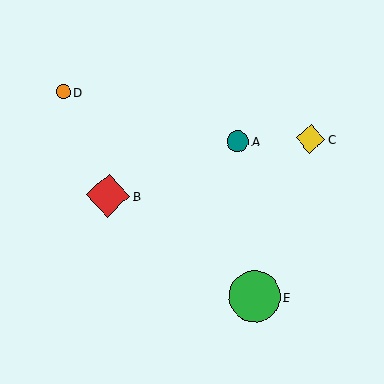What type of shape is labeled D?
Shape D is an orange circle.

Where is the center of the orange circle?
The center of the orange circle is at (63, 92).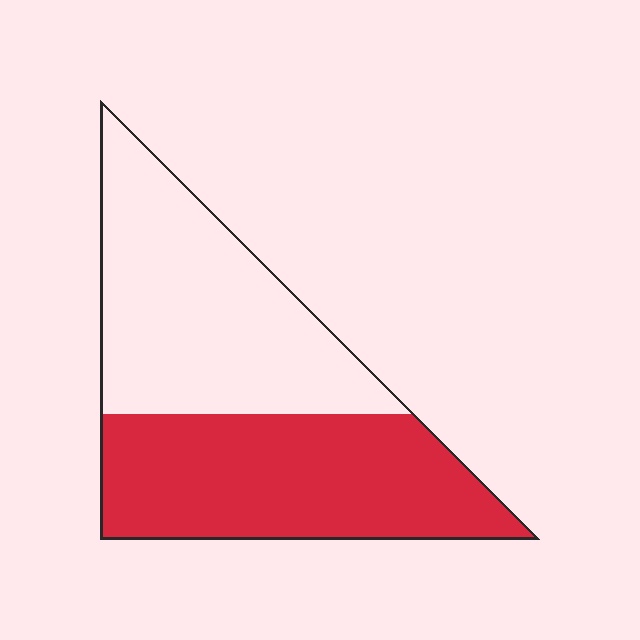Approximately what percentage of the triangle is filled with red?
Approximately 50%.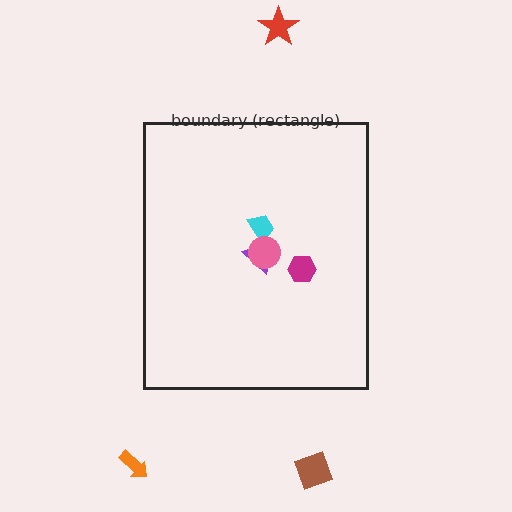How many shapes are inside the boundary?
4 inside, 3 outside.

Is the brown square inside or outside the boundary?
Outside.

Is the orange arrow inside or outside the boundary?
Outside.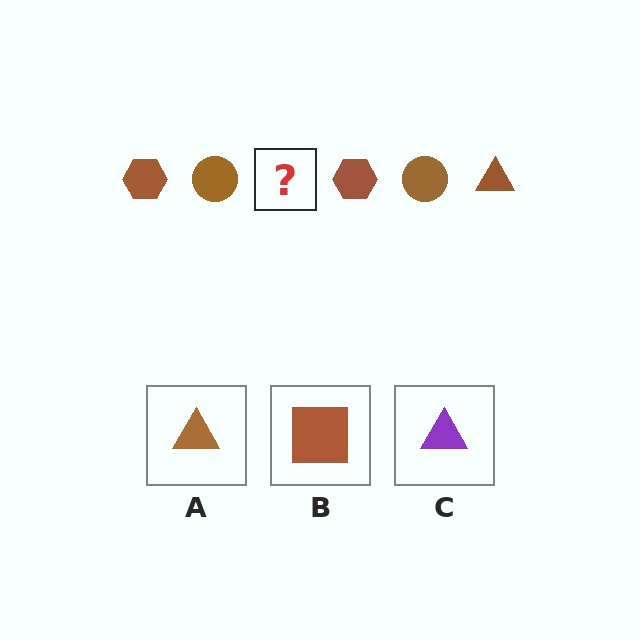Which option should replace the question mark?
Option A.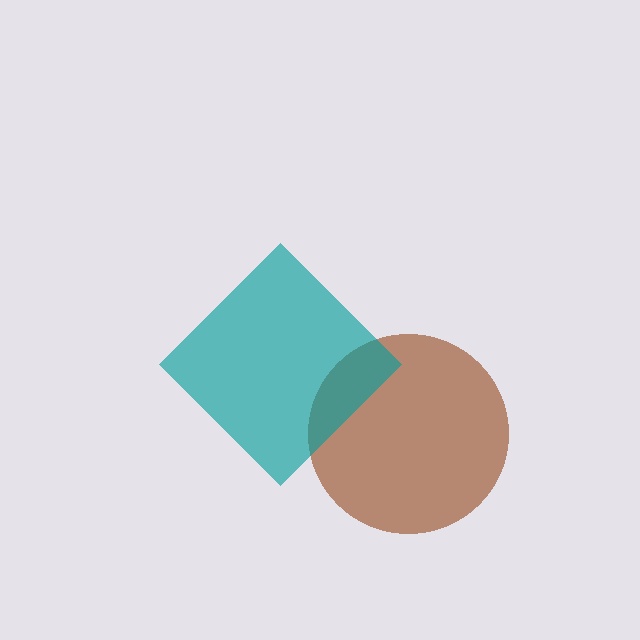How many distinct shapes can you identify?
There are 2 distinct shapes: a brown circle, a teal diamond.